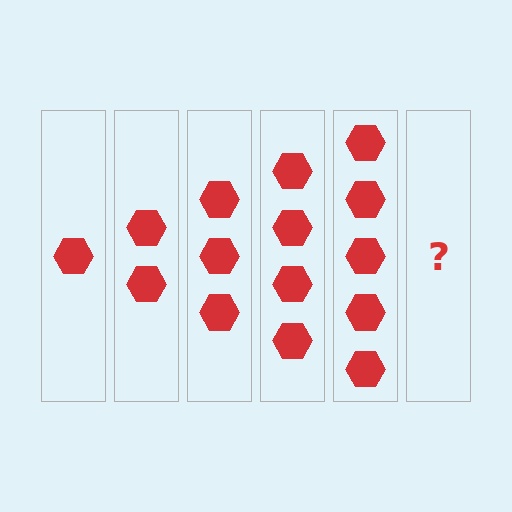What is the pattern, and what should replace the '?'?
The pattern is that each step adds one more hexagon. The '?' should be 6 hexagons.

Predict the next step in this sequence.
The next step is 6 hexagons.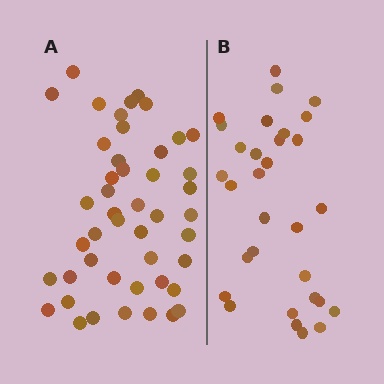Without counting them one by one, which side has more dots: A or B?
Region A (the left region) has more dots.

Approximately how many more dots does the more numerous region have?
Region A has approximately 15 more dots than region B.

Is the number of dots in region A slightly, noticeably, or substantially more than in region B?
Region A has substantially more. The ratio is roughly 1.5 to 1.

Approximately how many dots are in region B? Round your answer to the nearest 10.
About 30 dots. (The exact count is 31, which rounds to 30.)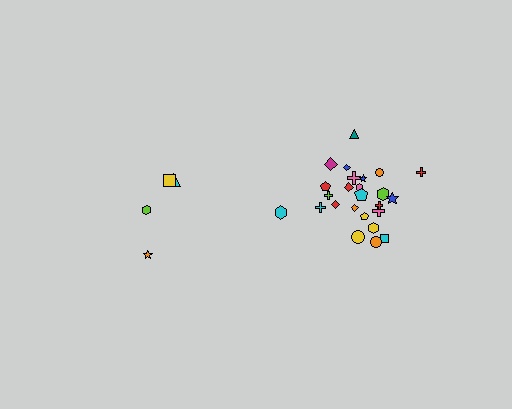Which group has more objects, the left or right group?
The right group.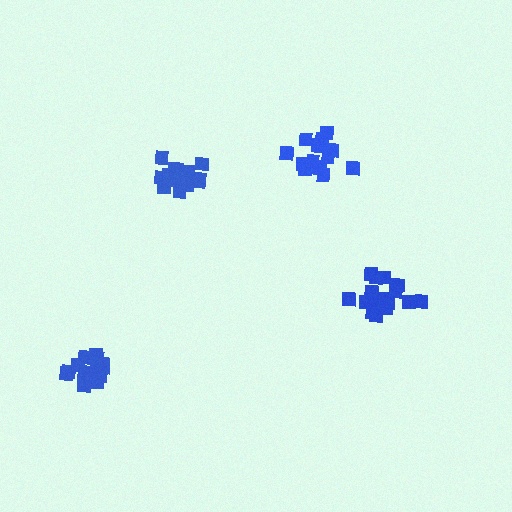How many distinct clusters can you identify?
There are 4 distinct clusters.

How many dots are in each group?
Group 1: 18 dots, Group 2: 19 dots, Group 3: 16 dots, Group 4: 14 dots (67 total).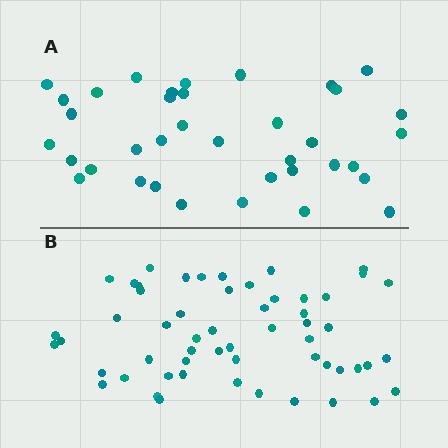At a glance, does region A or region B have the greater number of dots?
Region B (the bottom region) has more dots.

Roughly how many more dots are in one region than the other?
Region B has approximately 20 more dots than region A.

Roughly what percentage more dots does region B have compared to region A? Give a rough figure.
About 50% more.